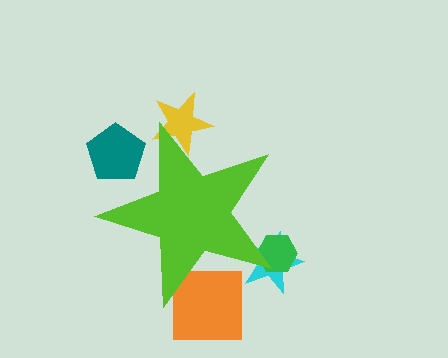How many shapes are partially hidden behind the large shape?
5 shapes are partially hidden.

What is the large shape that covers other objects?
A lime star.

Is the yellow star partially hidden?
Yes, the yellow star is partially hidden behind the lime star.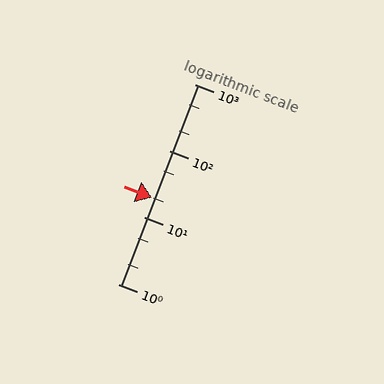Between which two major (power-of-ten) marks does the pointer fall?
The pointer is between 10 and 100.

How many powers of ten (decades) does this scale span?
The scale spans 3 decades, from 1 to 1000.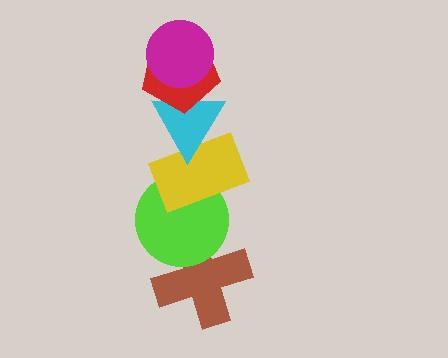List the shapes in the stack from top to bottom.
From top to bottom: the magenta circle, the red pentagon, the cyan triangle, the yellow rectangle, the lime circle, the brown cross.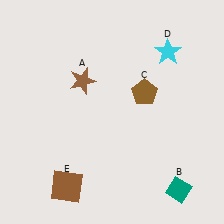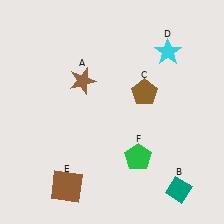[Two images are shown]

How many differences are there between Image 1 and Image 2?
There is 1 difference between the two images.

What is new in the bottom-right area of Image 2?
A green pentagon (F) was added in the bottom-right area of Image 2.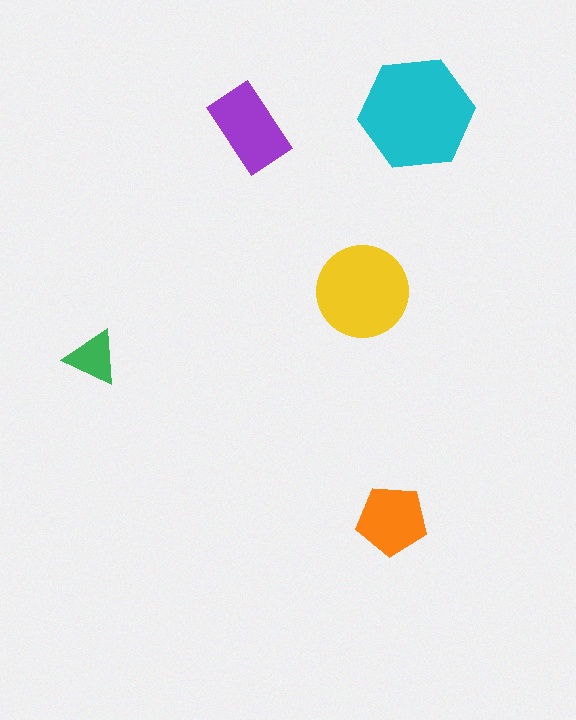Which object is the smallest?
The green triangle.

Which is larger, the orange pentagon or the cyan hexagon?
The cyan hexagon.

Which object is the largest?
The cyan hexagon.